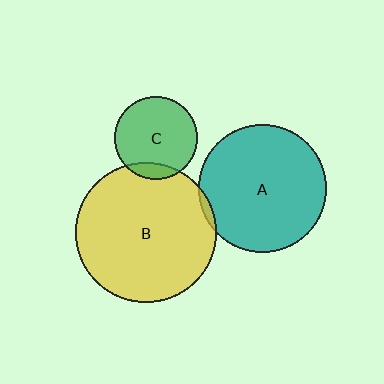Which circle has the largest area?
Circle B (yellow).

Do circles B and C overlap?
Yes.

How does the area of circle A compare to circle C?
Approximately 2.4 times.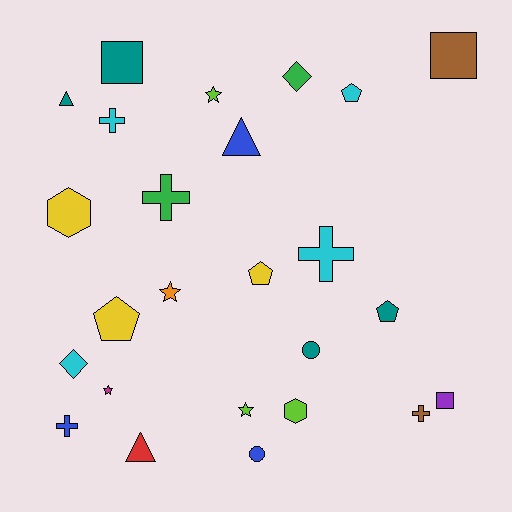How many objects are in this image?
There are 25 objects.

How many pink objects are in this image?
There are no pink objects.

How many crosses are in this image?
There are 5 crosses.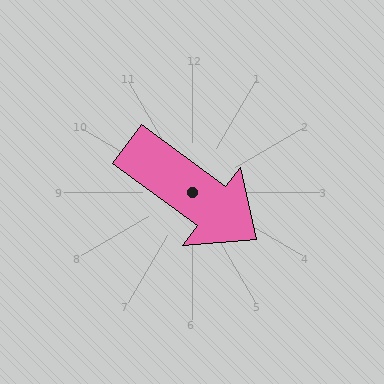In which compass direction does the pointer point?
Southeast.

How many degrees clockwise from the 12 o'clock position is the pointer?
Approximately 126 degrees.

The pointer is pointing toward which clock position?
Roughly 4 o'clock.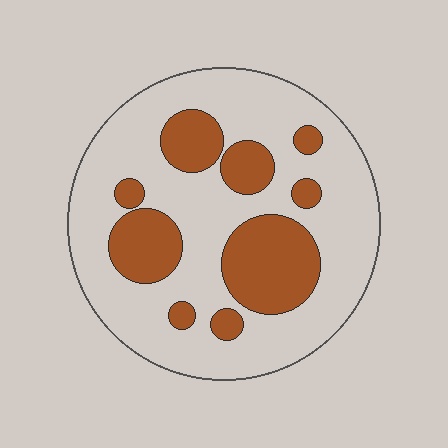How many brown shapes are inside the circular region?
9.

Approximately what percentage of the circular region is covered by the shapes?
Approximately 30%.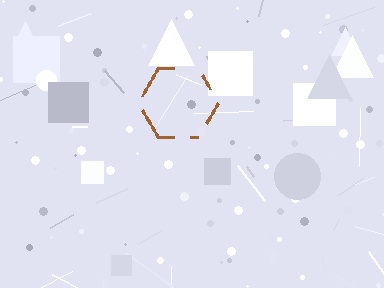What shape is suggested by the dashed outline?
The dashed outline suggests a hexagon.